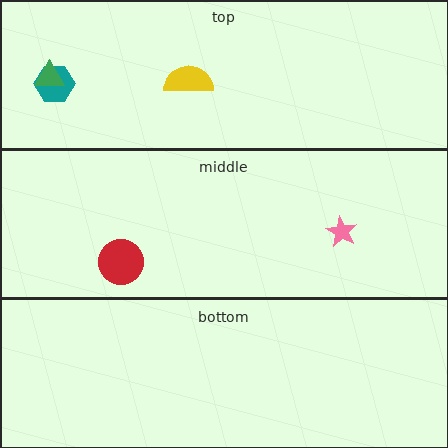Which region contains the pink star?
The middle region.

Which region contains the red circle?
The middle region.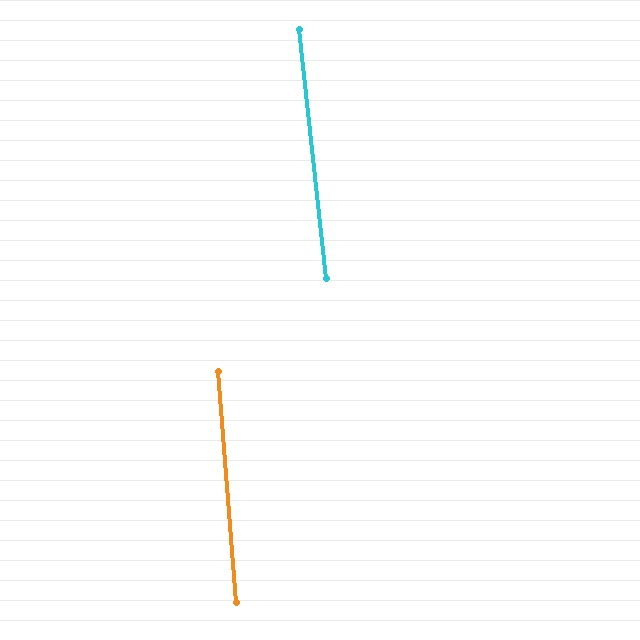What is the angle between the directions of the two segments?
Approximately 2 degrees.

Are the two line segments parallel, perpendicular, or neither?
Parallel — their directions differ by only 1.6°.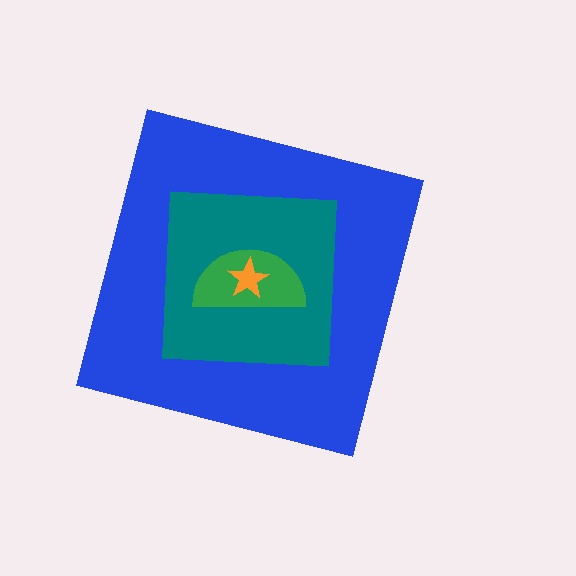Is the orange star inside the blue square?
Yes.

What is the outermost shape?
The blue square.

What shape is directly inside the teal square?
The green semicircle.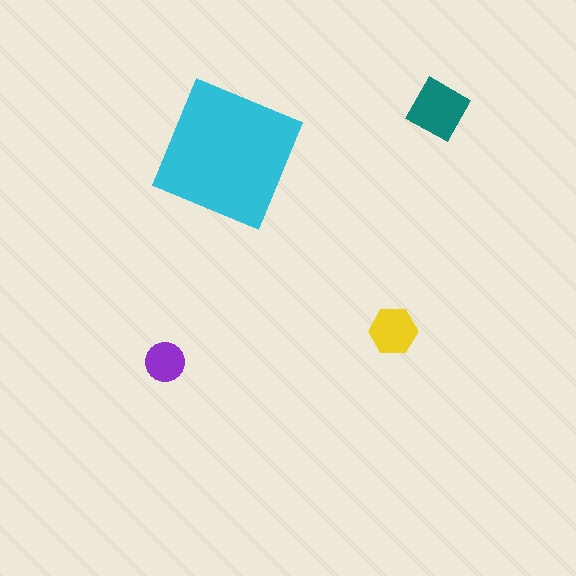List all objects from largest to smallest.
The cyan square, the teal diamond, the yellow hexagon, the purple circle.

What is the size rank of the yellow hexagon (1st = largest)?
3rd.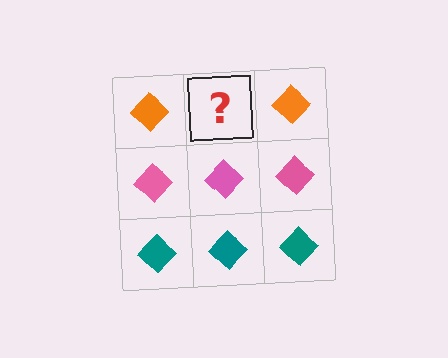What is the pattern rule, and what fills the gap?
The rule is that each row has a consistent color. The gap should be filled with an orange diamond.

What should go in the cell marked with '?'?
The missing cell should contain an orange diamond.